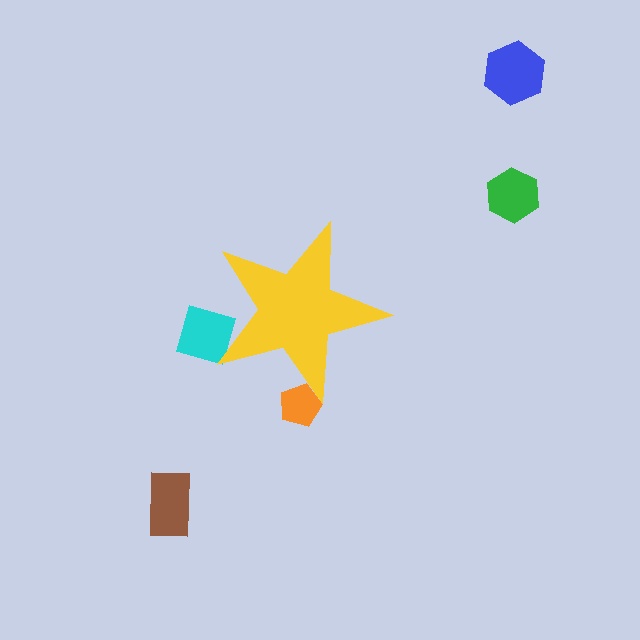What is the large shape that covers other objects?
A yellow star.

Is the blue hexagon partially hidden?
No, the blue hexagon is fully visible.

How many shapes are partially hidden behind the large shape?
2 shapes are partially hidden.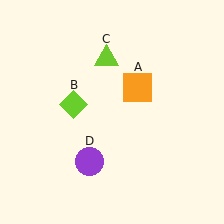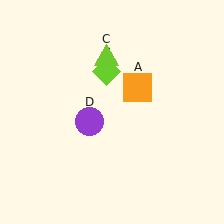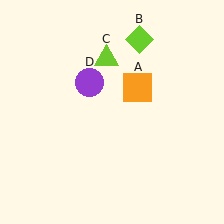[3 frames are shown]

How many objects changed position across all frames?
2 objects changed position: lime diamond (object B), purple circle (object D).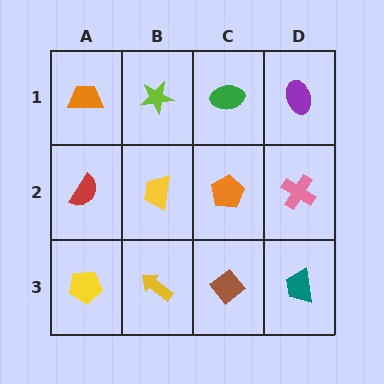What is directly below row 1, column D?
A pink cross.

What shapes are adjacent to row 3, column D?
A pink cross (row 2, column D), a brown diamond (row 3, column C).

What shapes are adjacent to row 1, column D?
A pink cross (row 2, column D), a green ellipse (row 1, column C).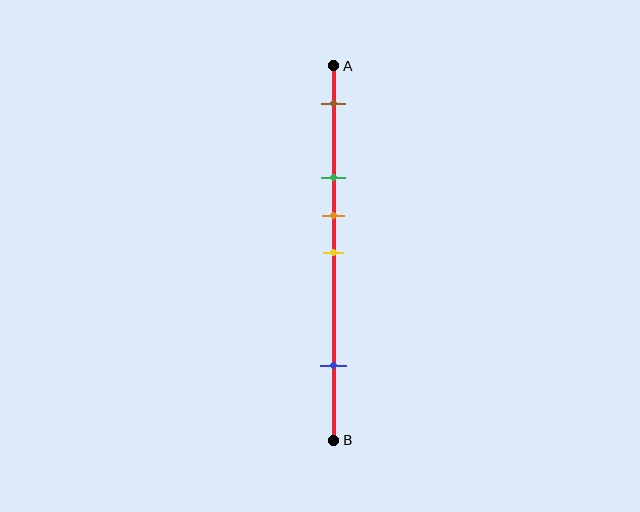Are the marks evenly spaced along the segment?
No, the marks are not evenly spaced.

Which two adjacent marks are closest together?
The orange and yellow marks are the closest adjacent pair.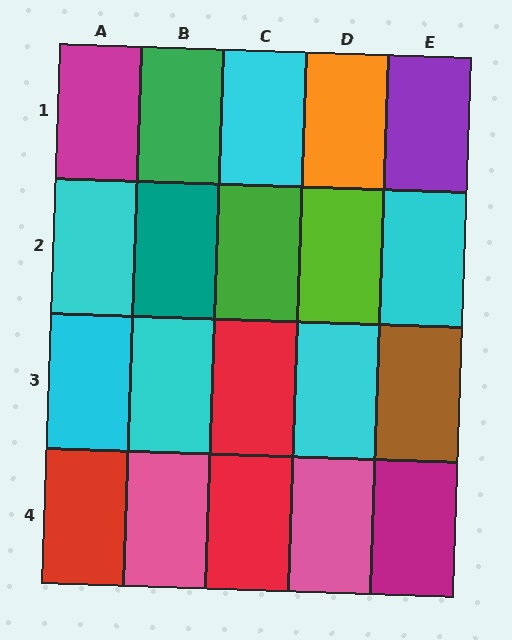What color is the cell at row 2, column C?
Green.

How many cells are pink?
2 cells are pink.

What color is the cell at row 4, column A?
Red.